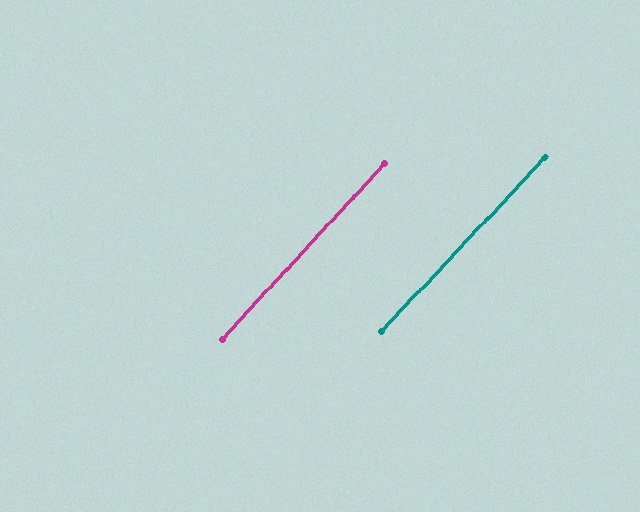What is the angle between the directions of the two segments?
Approximately 0 degrees.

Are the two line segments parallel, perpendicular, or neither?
Parallel — their directions differ by only 0.4°.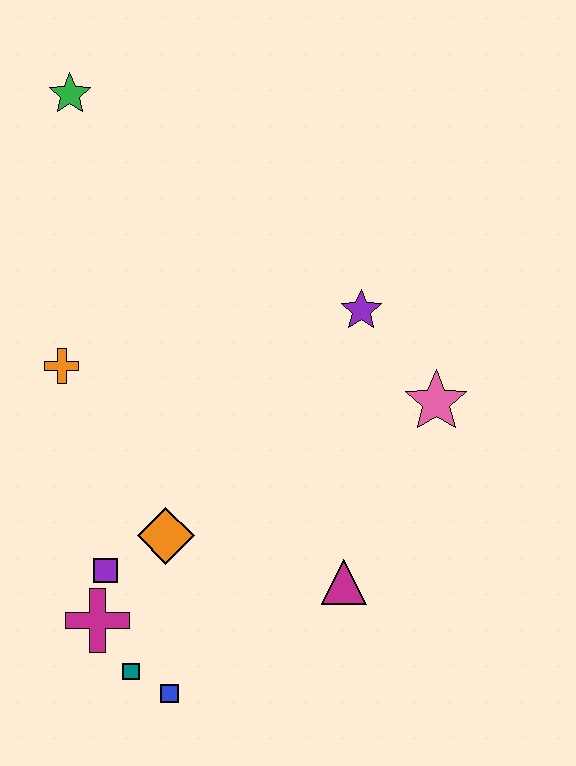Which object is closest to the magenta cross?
The purple square is closest to the magenta cross.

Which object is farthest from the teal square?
The green star is farthest from the teal square.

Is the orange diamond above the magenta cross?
Yes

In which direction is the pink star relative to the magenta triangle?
The pink star is above the magenta triangle.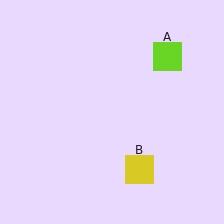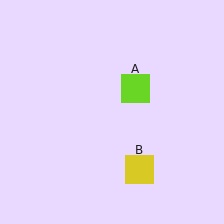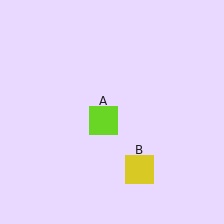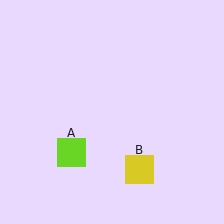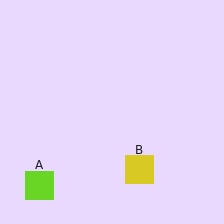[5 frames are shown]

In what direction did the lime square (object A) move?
The lime square (object A) moved down and to the left.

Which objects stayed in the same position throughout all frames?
Yellow square (object B) remained stationary.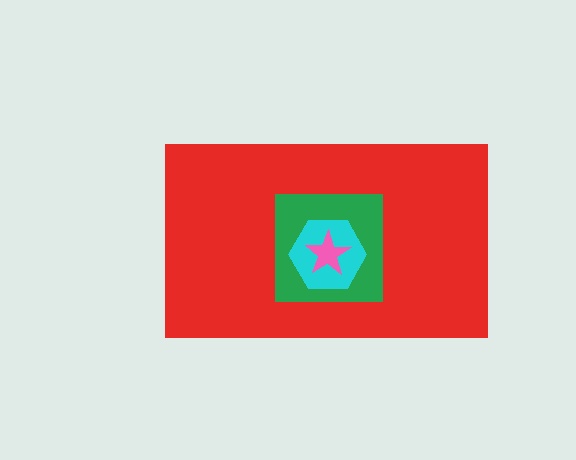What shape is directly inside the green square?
The cyan hexagon.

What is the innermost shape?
The pink star.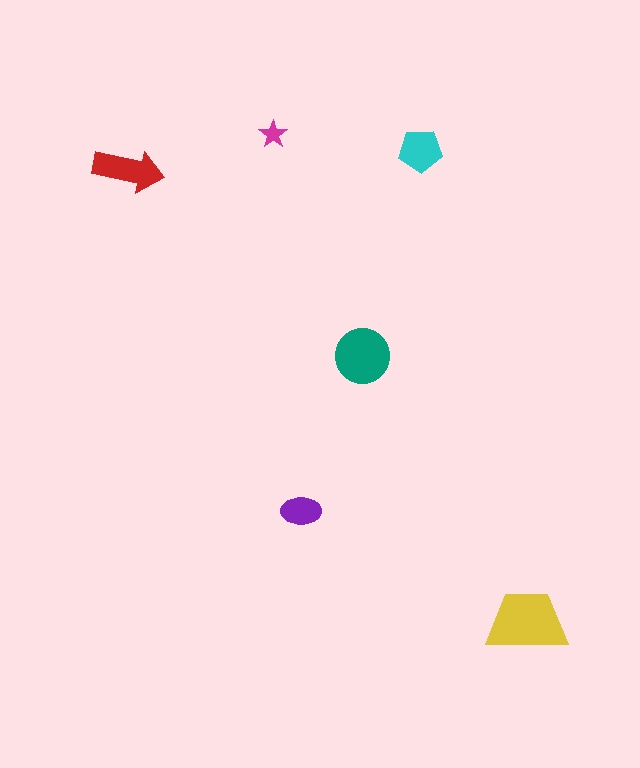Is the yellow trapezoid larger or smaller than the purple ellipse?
Larger.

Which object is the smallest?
The magenta star.